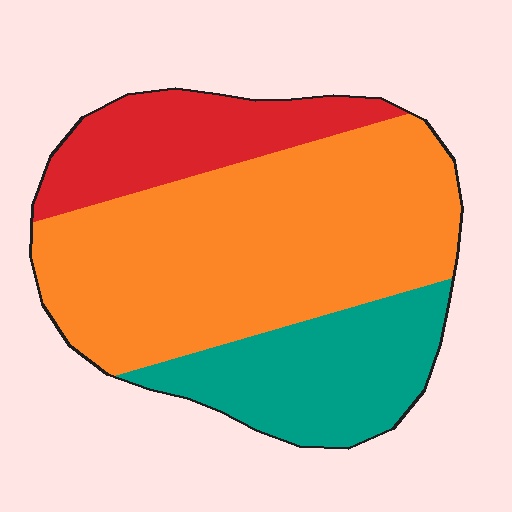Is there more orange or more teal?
Orange.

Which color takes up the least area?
Red, at roughly 20%.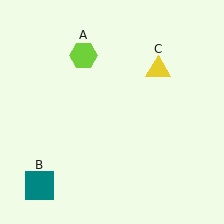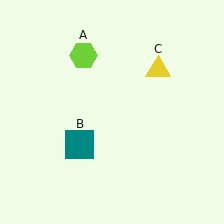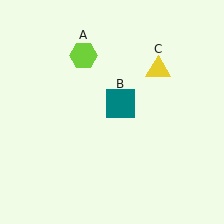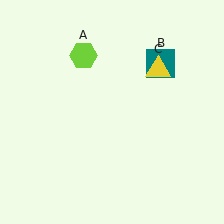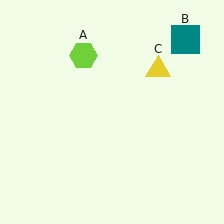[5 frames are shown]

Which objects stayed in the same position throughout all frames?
Lime hexagon (object A) and yellow triangle (object C) remained stationary.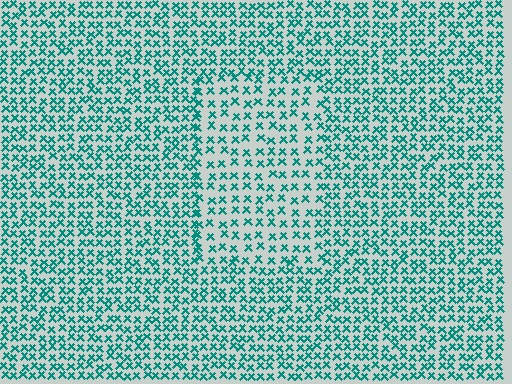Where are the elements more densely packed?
The elements are more densely packed outside the rectangle boundary.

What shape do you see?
I see a rectangle.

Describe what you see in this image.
The image contains small teal elements arranged at two different densities. A rectangle-shaped region is visible where the elements are less densely packed than the surrounding area.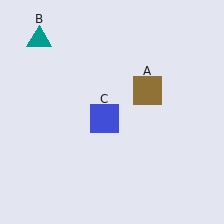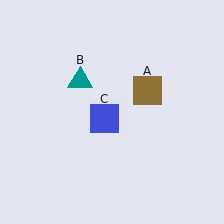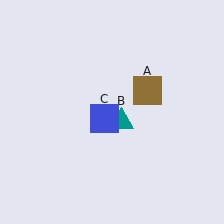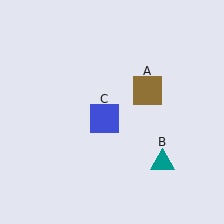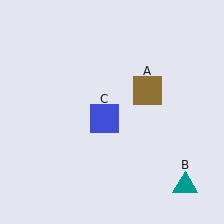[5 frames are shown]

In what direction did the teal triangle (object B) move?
The teal triangle (object B) moved down and to the right.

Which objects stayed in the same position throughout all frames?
Brown square (object A) and blue square (object C) remained stationary.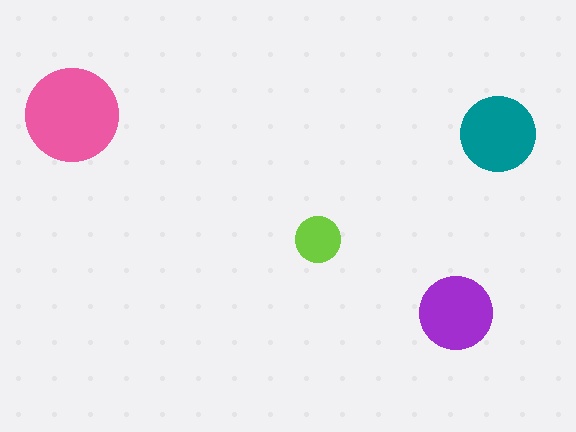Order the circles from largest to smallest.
the pink one, the teal one, the purple one, the lime one.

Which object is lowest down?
The purple circle is bottommost.